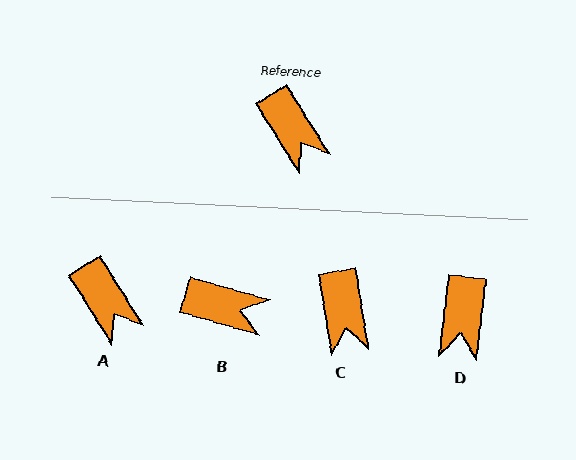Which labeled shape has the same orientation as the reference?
A.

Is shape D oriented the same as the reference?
No, it is off by about 39 degrees.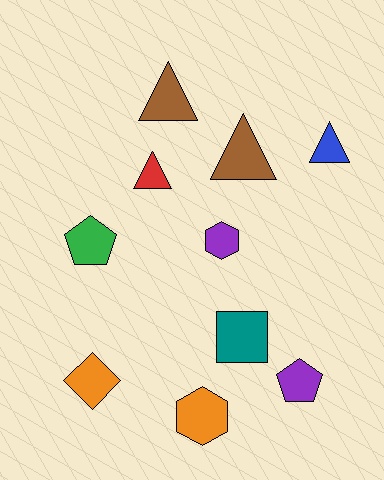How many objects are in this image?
There are 10 objects.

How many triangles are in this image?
There are 4 triangles.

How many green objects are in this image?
There is 1 green object.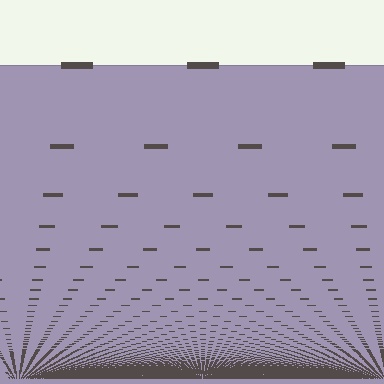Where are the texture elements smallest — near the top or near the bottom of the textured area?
Near the bottom.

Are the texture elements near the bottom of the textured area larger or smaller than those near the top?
Smaller. The gradient is inverted — elements near the bottom are smaller and denser.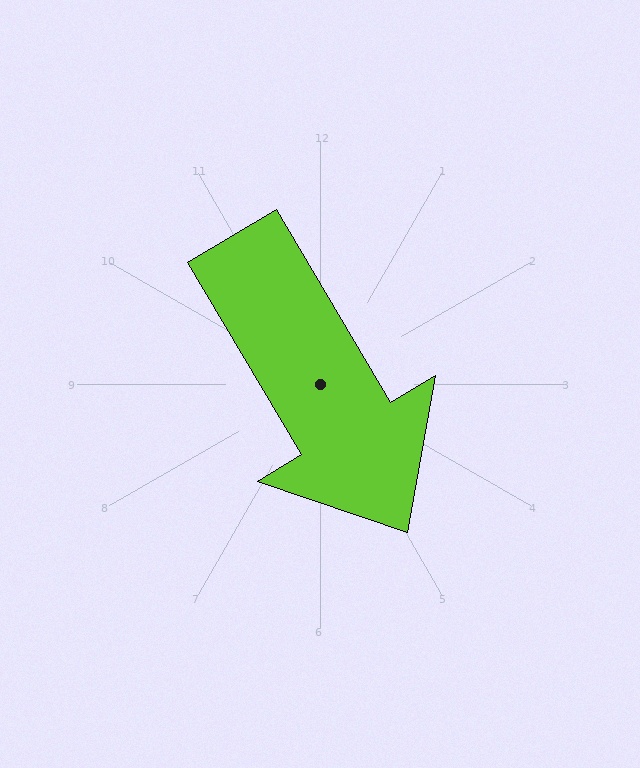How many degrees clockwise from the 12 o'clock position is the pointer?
Approximately 149 degrees.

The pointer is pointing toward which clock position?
Roughly 5 o'clock.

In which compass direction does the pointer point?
Southeast.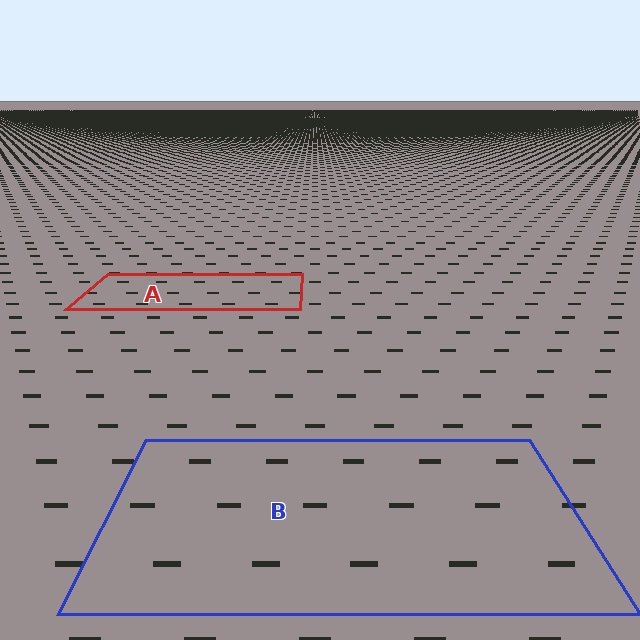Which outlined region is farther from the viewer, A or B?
Region A is farther from the viewer — the texture elements inside it appear smaller and more densely packed.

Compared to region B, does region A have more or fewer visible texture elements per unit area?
Region A has more texture elements per unit area — they are packed more densely because it is farther away.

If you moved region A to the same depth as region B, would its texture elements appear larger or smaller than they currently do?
They would appear larger. At a closer depth, the same texture elements are projected at a bigger on-screen size.